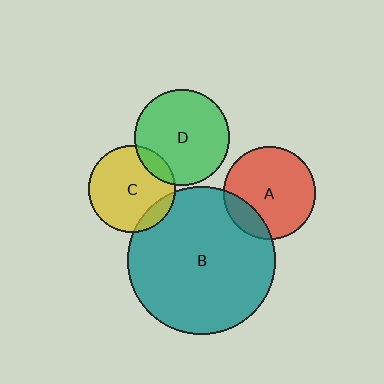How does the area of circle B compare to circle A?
Approximately 2.5 times.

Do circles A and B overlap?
Yes.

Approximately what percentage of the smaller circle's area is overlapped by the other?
Approximately 20%.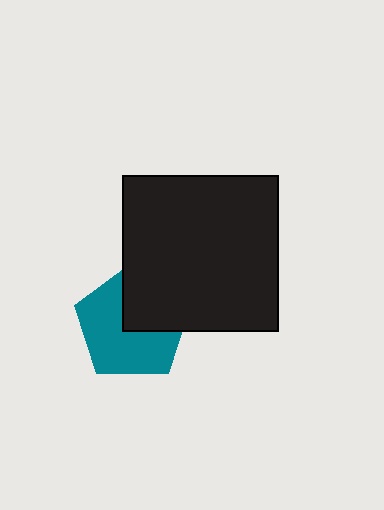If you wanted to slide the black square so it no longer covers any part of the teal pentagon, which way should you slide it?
Slide it toward the upper-right — that is the most direct way to separate the two shapes.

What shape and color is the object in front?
The object in front is a black square.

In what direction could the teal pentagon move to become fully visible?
The teal pentagon could move toward the lower-left. That would shift it out from behind the black square entirely.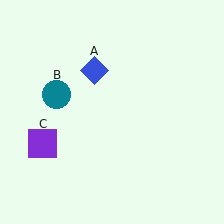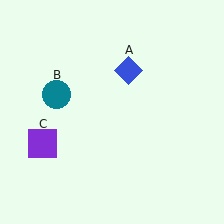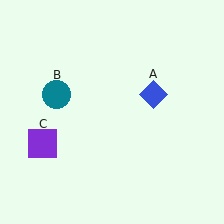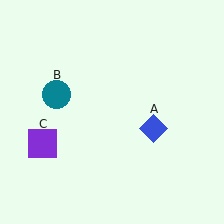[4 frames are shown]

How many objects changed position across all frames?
1 object changed position: blue diamond (object A).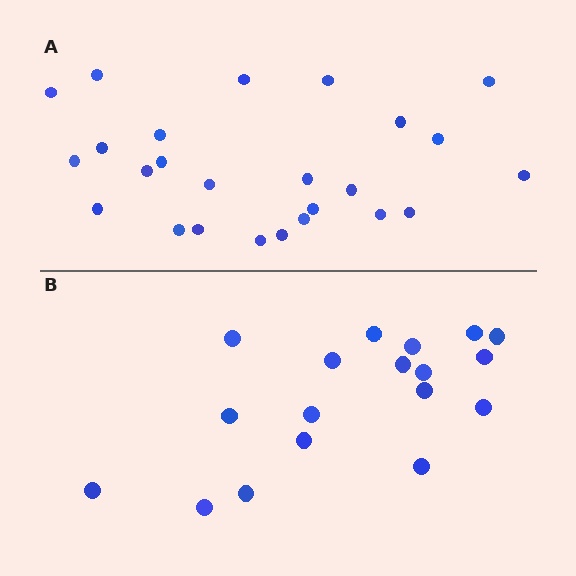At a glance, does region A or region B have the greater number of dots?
Region A (the top region) has more dots.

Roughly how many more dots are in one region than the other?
Region A has roughly 8 or so more dots than region B.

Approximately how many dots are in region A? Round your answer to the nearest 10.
About 20 dots. (The exact count is 25, which rounds to 20.)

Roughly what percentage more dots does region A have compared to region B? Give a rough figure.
About 40% more.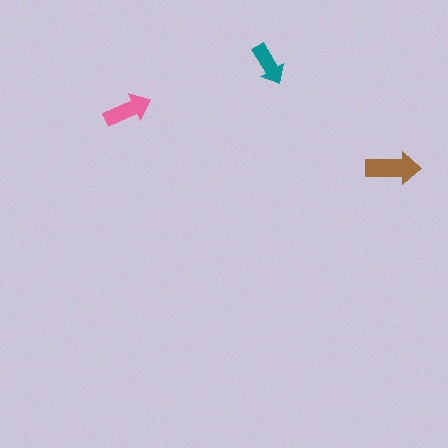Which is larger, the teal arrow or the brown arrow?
The brown one.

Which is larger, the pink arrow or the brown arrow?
The brown one.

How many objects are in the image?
There are 3 objects in the image.